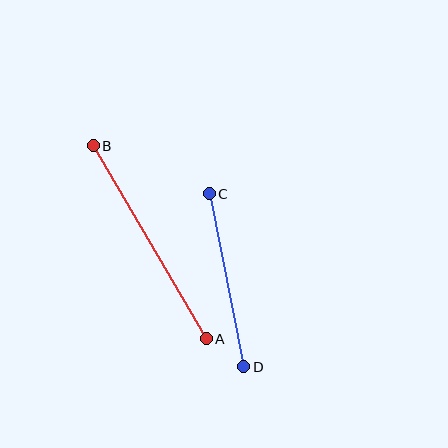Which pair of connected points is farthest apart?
Points A and B are farthest apart.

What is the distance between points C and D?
The distance is approximately 177 pixels.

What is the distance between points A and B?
The distance is approximately 224 pixels.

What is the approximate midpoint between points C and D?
The midpoint is at approximately (227, 280) pixels.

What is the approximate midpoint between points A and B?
The midpoint is at approximately (150, 242) pixels.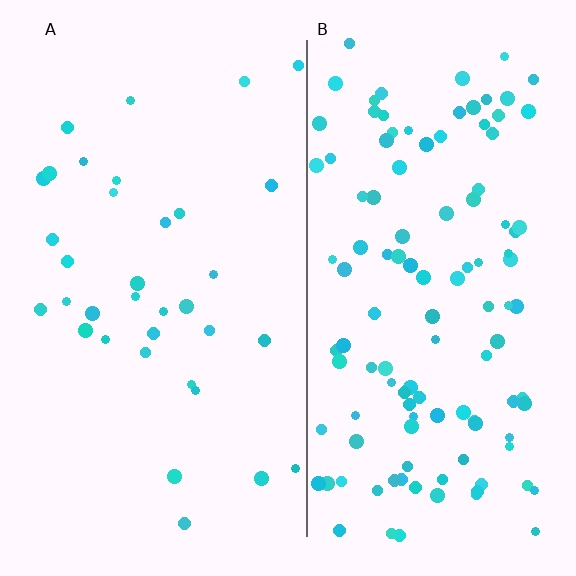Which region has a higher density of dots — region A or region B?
B (the right).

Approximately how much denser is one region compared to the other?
Approximately 3.4× — region B over region A.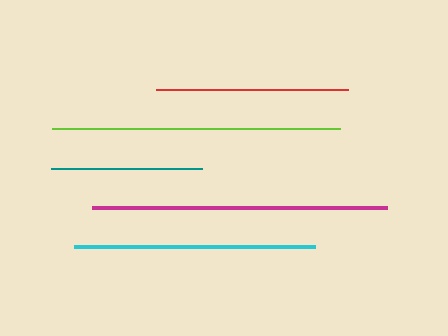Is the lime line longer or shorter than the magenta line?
The magenta line is longer than the lime line.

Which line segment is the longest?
The magenta line is the longest at approximately 296 pixels.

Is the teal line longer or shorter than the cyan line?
The cyan line is longer than the teal line.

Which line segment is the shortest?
The teal line is the shortest at approximately 151 pixels.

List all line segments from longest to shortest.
From longest to shortest: magenta, lime, cyan, red, teal.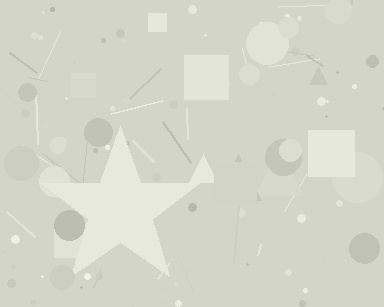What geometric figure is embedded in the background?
A star is embedded in the background.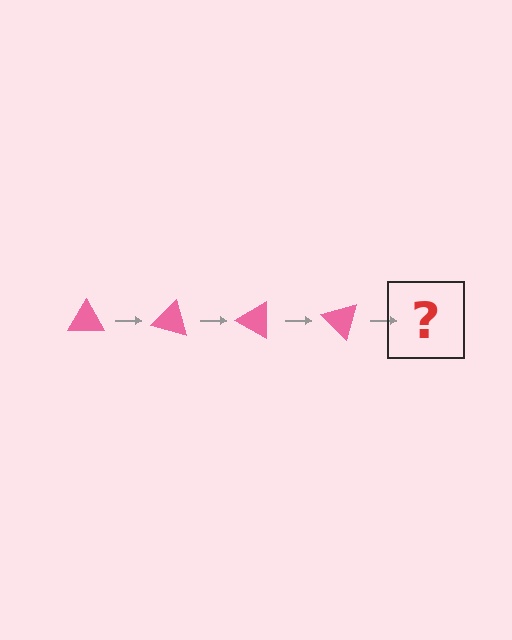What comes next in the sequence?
The next element should be a pink triangle rotated 60 degrees.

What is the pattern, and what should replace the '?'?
The pattern is that the triangle rotates 15 degrees each step. The '?' should be a pink triangle rotated 60 degrees.